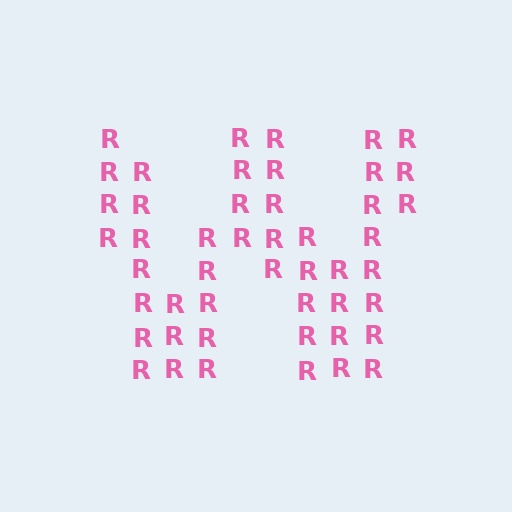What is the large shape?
The large shape is the letter W.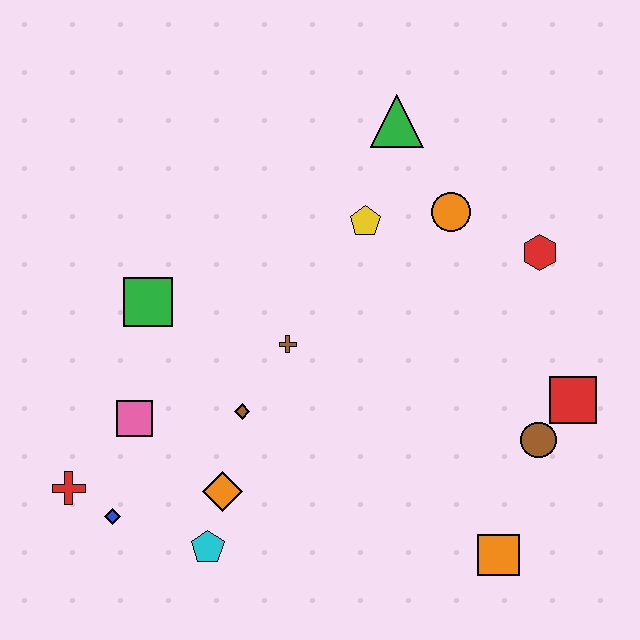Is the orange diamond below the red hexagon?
Yes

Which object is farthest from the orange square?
The green triangle is farthest from the orange square.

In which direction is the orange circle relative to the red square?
The orange circle is above the red square.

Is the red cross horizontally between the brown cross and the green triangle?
No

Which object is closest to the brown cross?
The brown diamond is closest to the brown cross.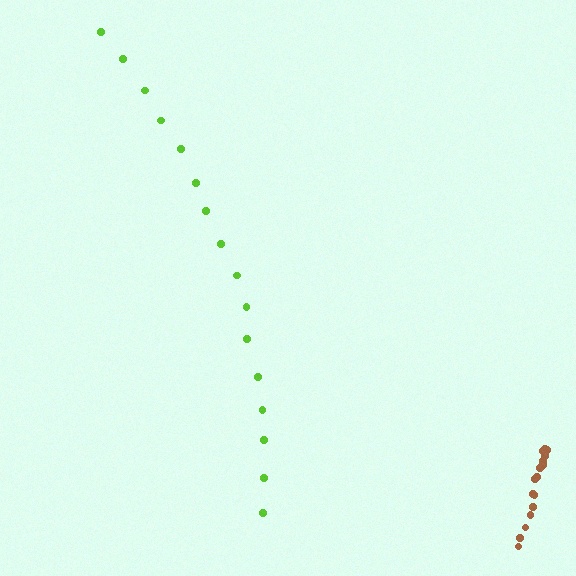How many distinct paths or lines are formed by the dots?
There are 2 distinct paths.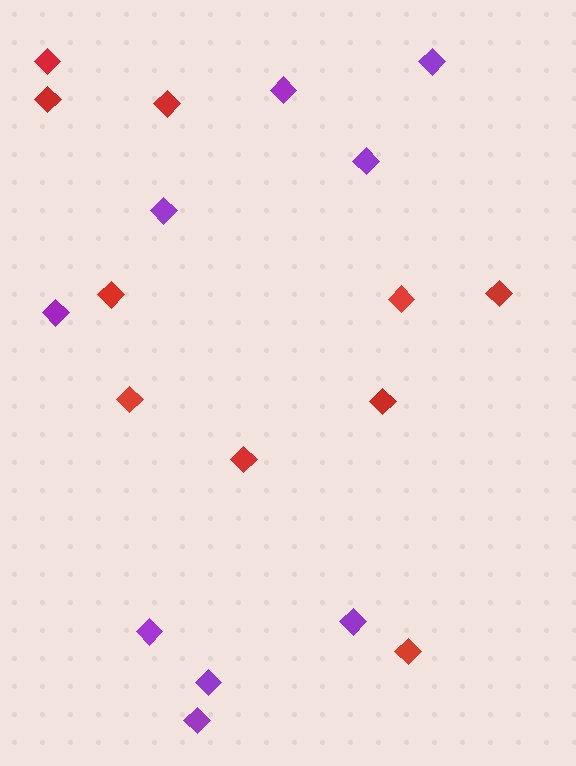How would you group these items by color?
There are 2 groups: one group of red diamonds (10) and one group of purple diamonds (9).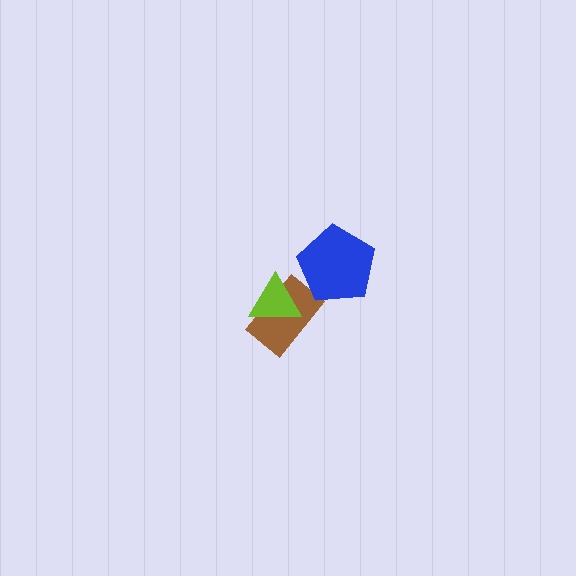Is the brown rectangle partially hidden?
Yes, it is partially covered by another shape.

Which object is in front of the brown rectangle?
The lime triangle is in front of the brown rectangle.